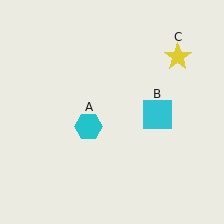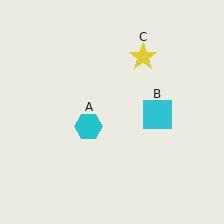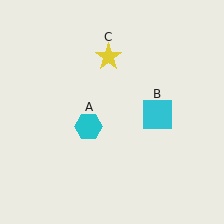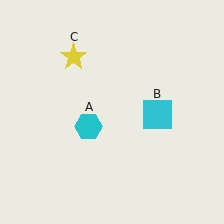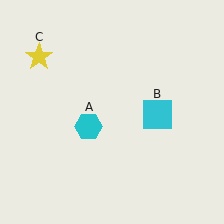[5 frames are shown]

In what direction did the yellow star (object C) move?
The yellow star (object C) moved left.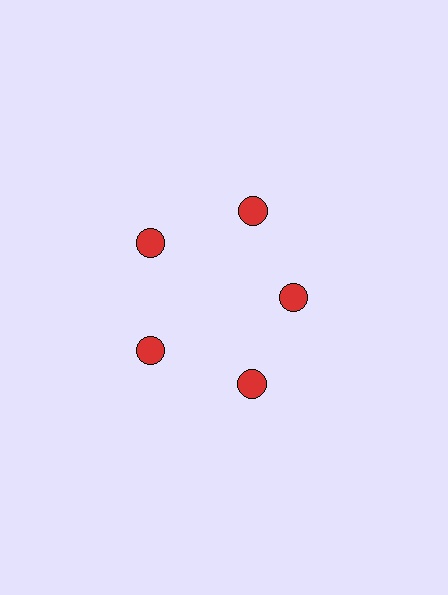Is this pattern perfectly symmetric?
No. The 5 red circles are arranged in a ring, but one element near the 3 o'clock position is pulled inward toward the center, breaking the 5-fold rotational symmetry.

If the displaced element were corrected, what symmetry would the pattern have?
It would have 5-fold rotational symmetry — the pattern would map onto itself every 72 degrees.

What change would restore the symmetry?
The symmetry would be restored by moving it outward, back onto the ring so that all 5 circles sit at equal angles and equal distance from the center.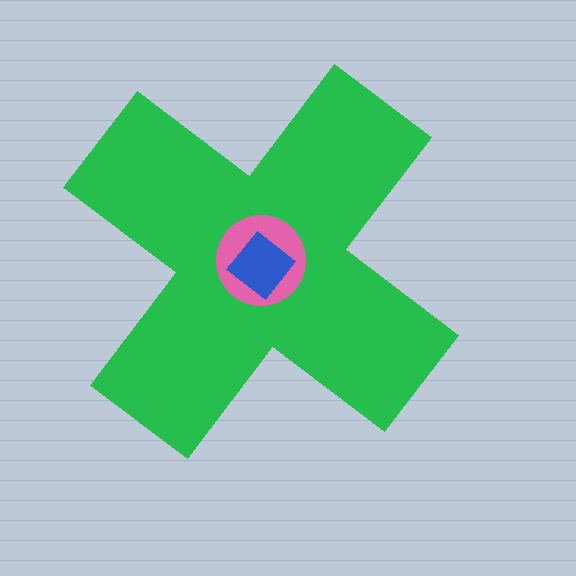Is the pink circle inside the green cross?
Yes.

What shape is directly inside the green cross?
The pink circle.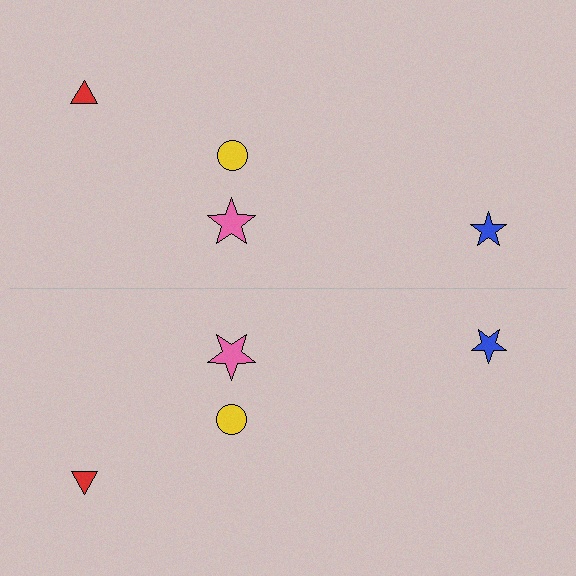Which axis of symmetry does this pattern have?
The pattern has a horizontal axis of symmetry running through the center of the image.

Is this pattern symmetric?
Yes, this pattern has bilateral (reflection) symmetry.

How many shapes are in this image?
There are 8 shapes in this image.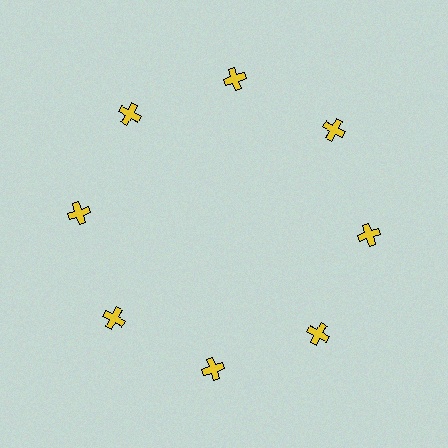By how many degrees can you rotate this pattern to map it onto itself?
The pattern maps onto itself every 45 degrees of rotation.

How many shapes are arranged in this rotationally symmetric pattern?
There are 8 shapes, arranged in 8 groups of 1.